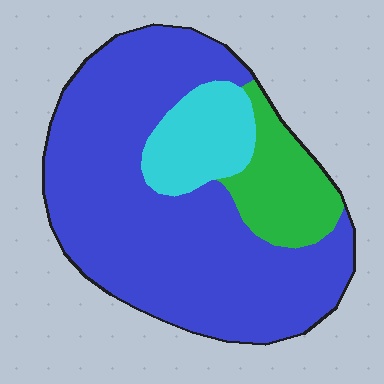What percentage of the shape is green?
Green covers about 15% of the shape.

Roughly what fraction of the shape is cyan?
Cyan covers around 15% of the shape.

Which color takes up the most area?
Blue, at roughly 70%.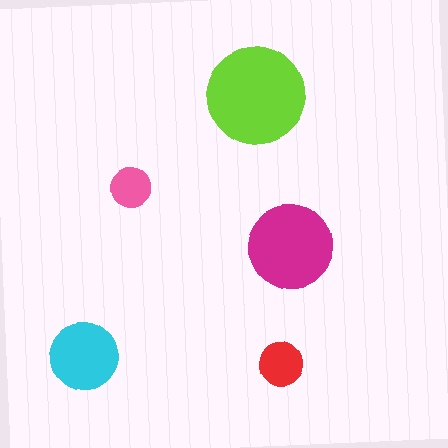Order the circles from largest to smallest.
the lime one, the magenta one, the cyan one, the red one, the pink one.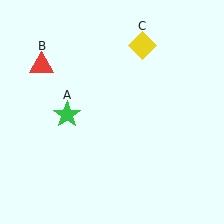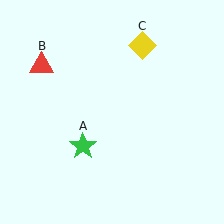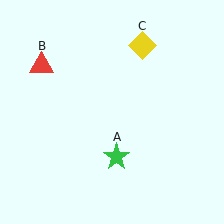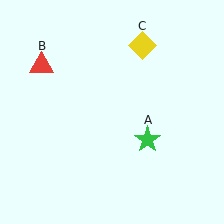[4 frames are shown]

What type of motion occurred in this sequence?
The green star (object A) rotated counterclockwise around the center of the scene.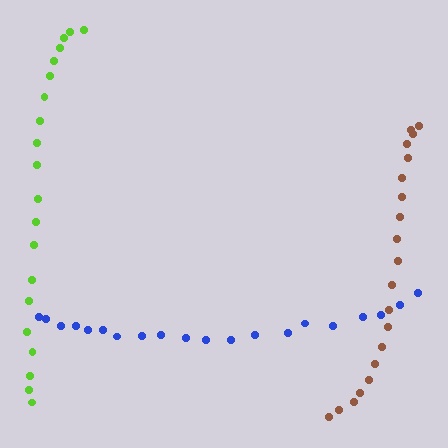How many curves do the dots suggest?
There are 3 distinct paths.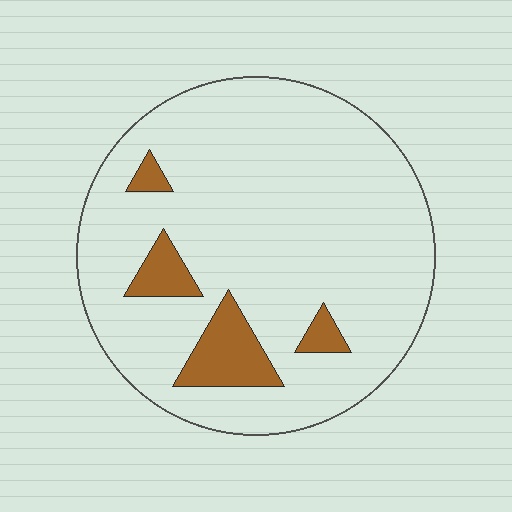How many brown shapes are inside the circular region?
4.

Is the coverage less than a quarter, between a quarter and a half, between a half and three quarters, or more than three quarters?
Less than a quarter.